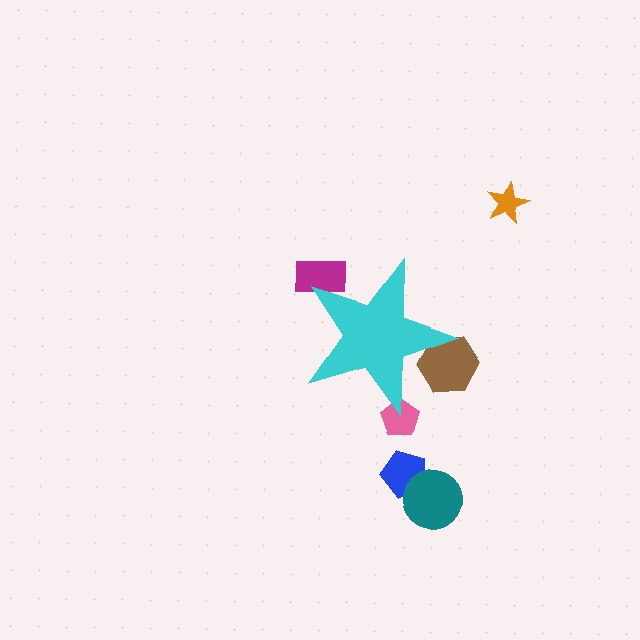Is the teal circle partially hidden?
No, the teal circle is fully visible.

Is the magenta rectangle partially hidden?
Yes, the magenta rectangle is partially hidden behind the cyan star.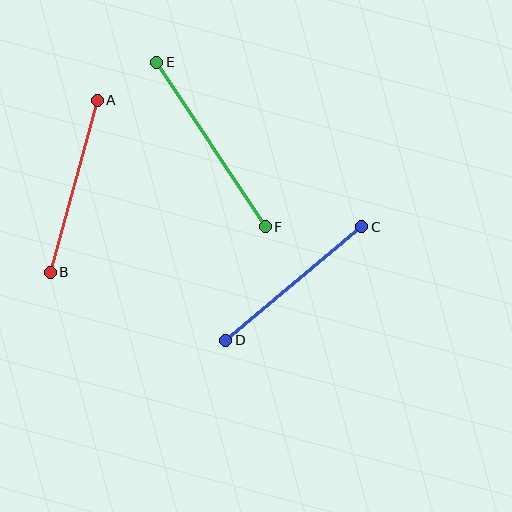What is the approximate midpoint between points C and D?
The midpoint is at approximately (294, 284) pixels.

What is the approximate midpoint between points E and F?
The midpoint is at approximately (211, 144) pixels.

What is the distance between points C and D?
The distance is approximately 177 pixels.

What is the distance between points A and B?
The distance is approximately 179 pixels.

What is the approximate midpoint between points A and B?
The midpoint is at approximately (74, 186) pixels.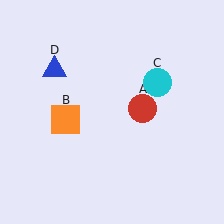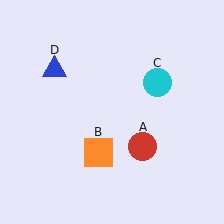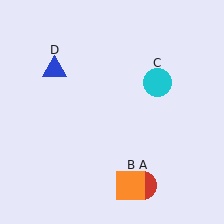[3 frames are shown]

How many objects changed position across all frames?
2 objects changed position: red circle (object A), orange square (object B).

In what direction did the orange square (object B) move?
The orange square (object B) moved down and to the right.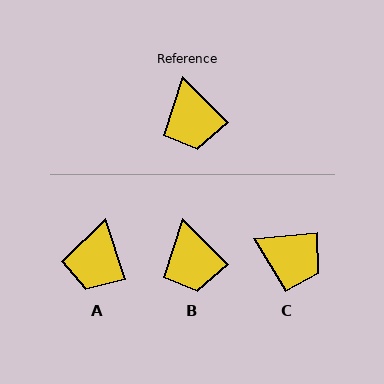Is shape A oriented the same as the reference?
No, it is off by about 27 degrees.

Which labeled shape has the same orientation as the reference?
B.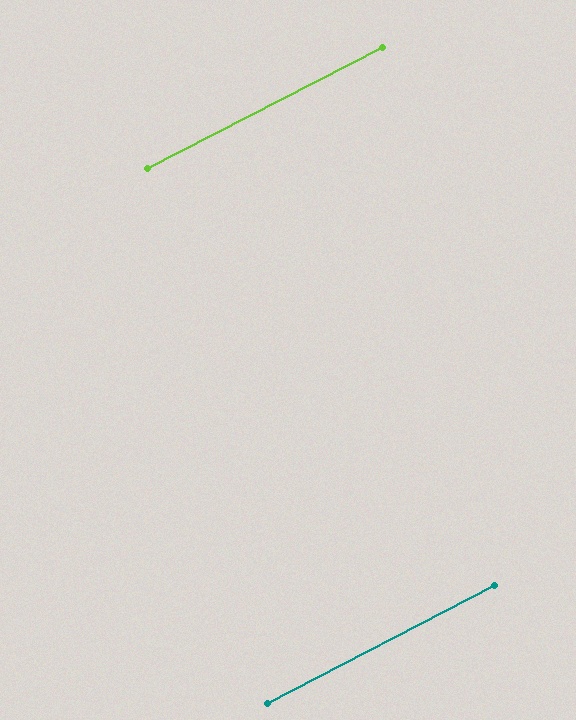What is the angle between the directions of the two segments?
Approximately 0 degrees.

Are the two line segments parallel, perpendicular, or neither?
Parallel — their directions differ by only 0.3°.